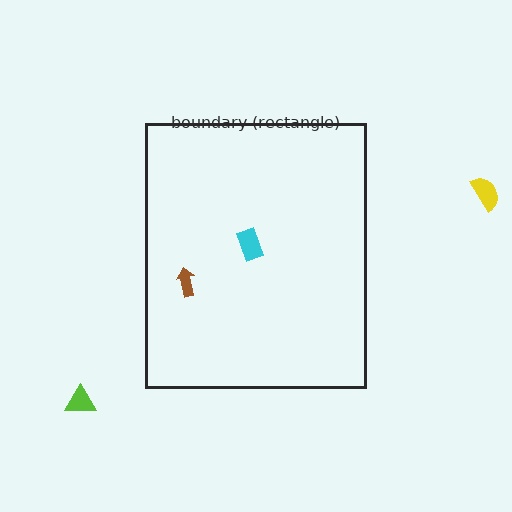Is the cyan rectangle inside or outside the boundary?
Inside.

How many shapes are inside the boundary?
2 inside, 2 outside.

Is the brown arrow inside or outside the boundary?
Inside.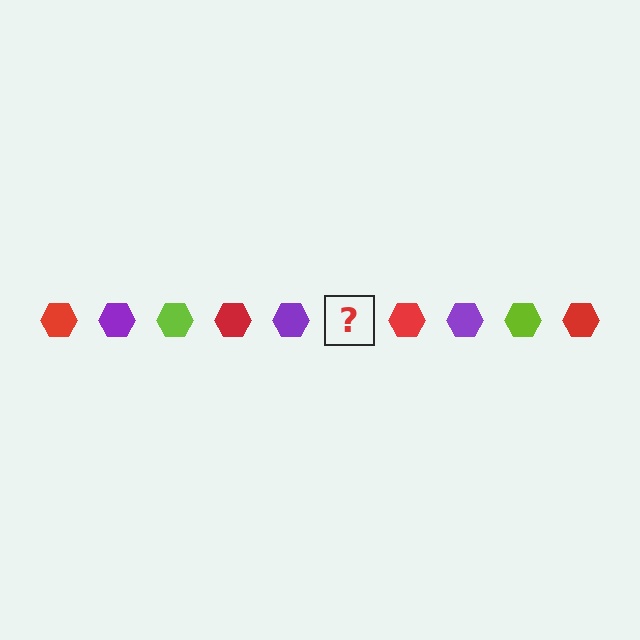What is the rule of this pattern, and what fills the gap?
The rule is that the pattern cycles through red, purple, lime hexagons. The gap should be filled with a lime hexagon.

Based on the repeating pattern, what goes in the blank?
The blank should be a lime hexagon.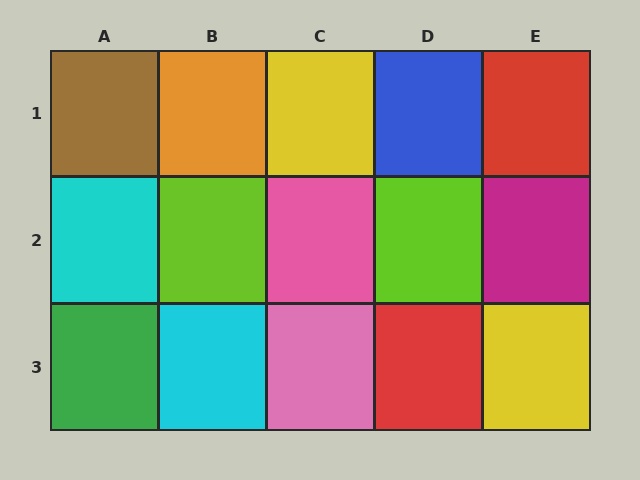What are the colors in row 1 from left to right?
Brown, orange, yellow, blue, red.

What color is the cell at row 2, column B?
Lime.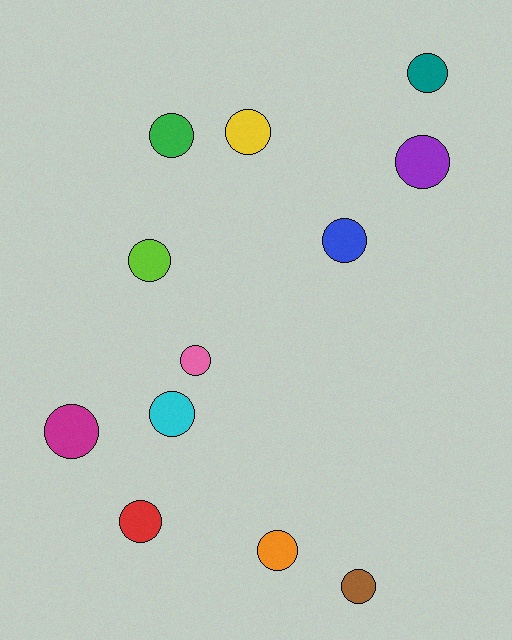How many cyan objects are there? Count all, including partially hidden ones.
There is 1 cyan object.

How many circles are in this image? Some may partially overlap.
There are 12 circles.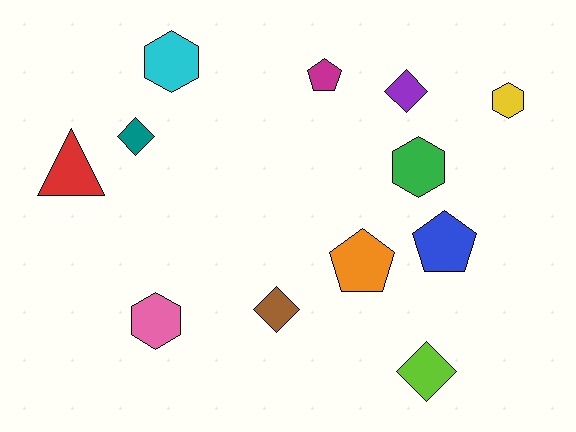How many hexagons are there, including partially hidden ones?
There are 4 hexagons.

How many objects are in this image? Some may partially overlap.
There are 12 objects.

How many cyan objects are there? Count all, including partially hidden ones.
There is 1 cyan object.